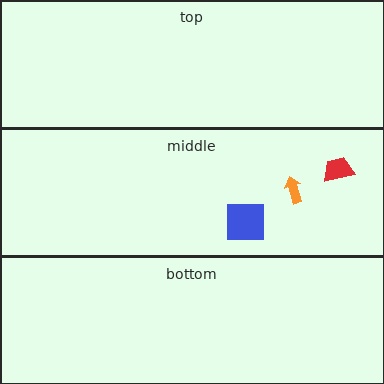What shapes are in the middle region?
The orange arrow, the blue square, the red trapezoid.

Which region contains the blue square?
The middle region.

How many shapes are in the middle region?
3.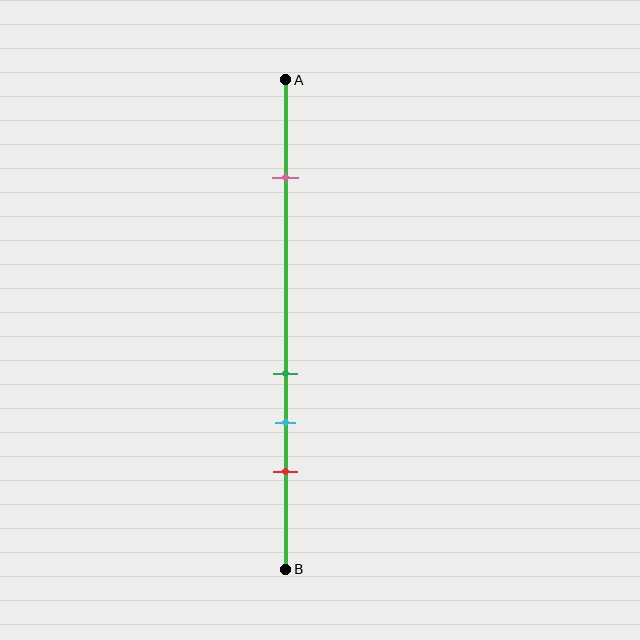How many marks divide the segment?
There are 4 marks dividing the segment.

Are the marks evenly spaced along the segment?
No, the marks are not evenly spaced.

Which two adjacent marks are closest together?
The green and cyan marks are the closest adjacent pair.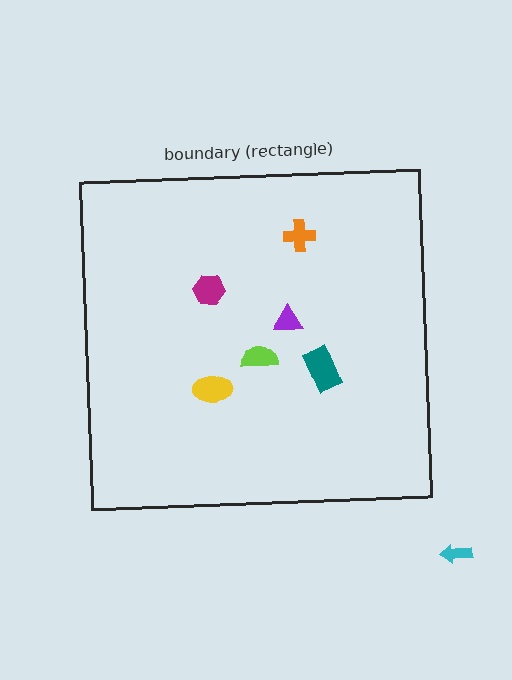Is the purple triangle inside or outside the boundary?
Inside.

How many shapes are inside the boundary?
6 inside, 1 outside.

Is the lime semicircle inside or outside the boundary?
Inside.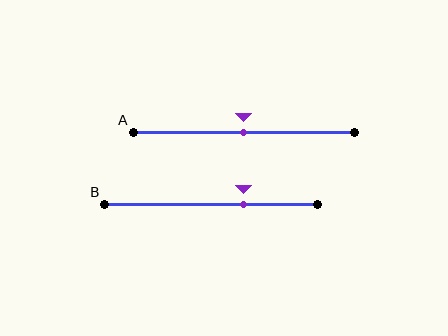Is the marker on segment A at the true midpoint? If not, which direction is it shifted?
Yes, the marker on segment A is at the true midpoint.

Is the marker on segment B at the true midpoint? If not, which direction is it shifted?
No, the marker on segment B is shifted to the right by about 15% of the segment length.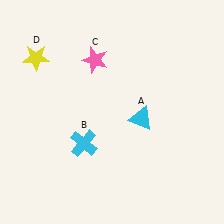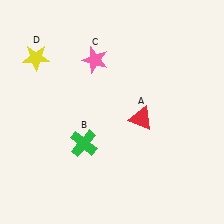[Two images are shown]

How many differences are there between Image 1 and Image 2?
There are 2 differences between the two images.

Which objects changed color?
A changed from cyan to red. B changed from cyan to green.